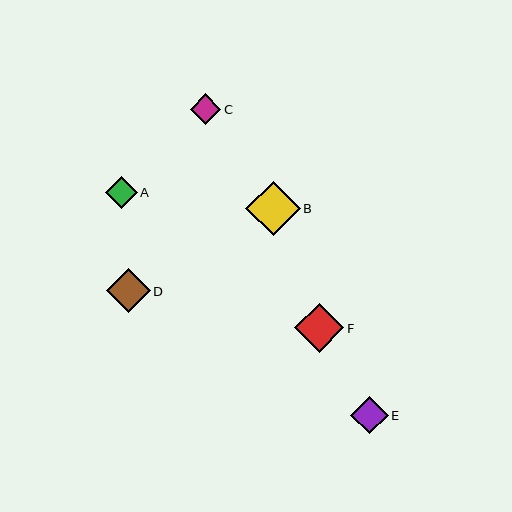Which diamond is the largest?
Diamond B is the largest with a size of approximately 54 pixels.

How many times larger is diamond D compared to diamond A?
Diamond D is approximately 1.4 times the size of diamond A.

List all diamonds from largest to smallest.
From largest to smallest: B, F, D, E, A, C.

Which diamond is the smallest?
Diamond C is the smallest with a size of approximately 31 pixels.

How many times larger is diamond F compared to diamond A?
Diamond F is approximately 1.5 times the size of diamond A.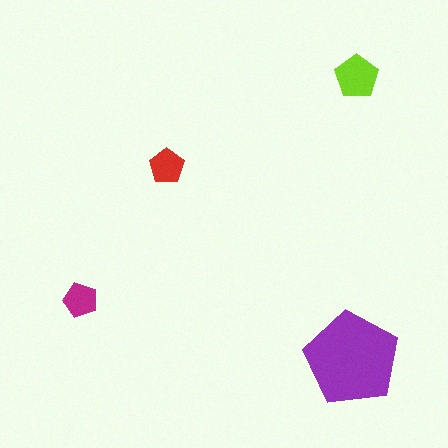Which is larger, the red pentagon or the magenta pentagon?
The red one.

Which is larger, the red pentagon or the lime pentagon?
The lime one.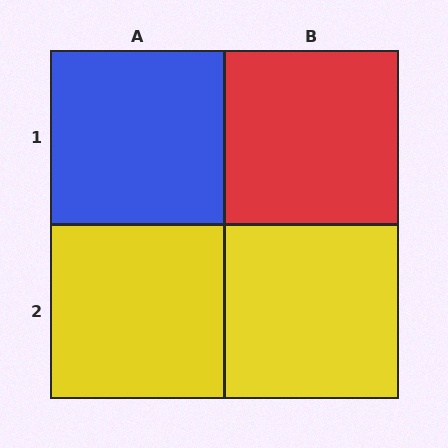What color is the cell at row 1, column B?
Red.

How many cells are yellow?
2 cells are yellow.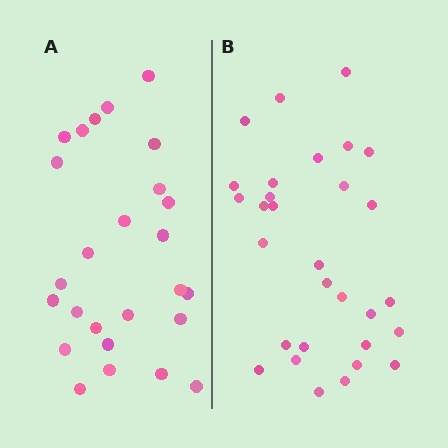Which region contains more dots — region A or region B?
Region B (the right region) has more dots.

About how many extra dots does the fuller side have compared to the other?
Region B has about 4 more dots than region A.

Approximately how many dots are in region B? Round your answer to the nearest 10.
About 30 dots.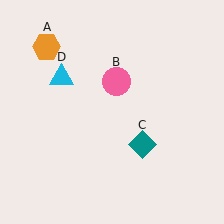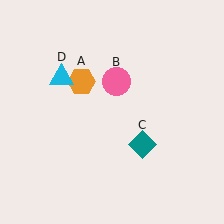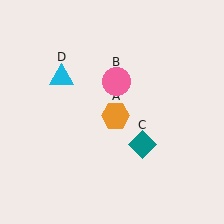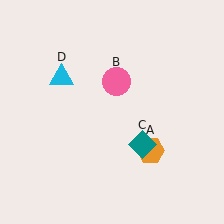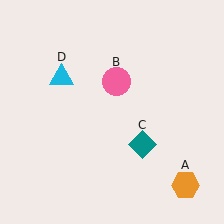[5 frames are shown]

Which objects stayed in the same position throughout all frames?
Pink circle (object B) and teal diamond (object C) and cyan triangle (object D) remained stationary.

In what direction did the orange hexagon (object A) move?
The orange hexagon (object A) moved down and to the right.